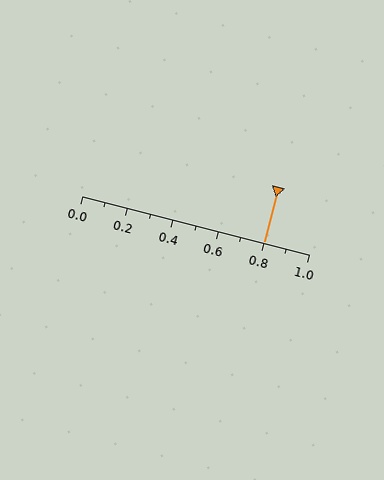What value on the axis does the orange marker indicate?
The marker indicates approximately 0.8.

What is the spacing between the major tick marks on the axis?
The major ticks are spaced 0.2 apart.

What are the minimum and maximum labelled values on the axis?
The axis runs from 0.0 to 1.0.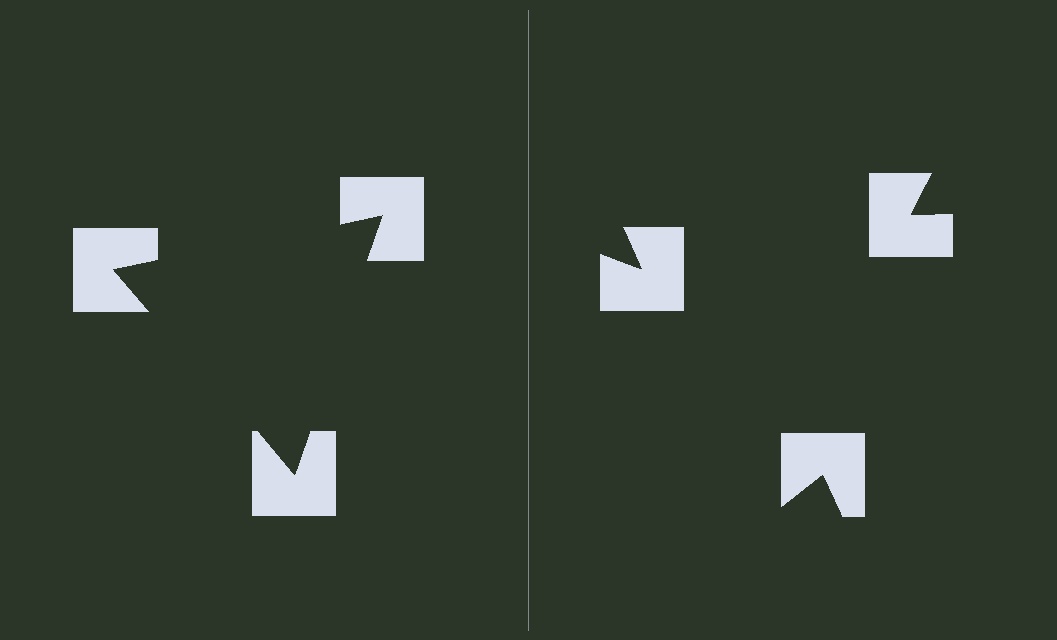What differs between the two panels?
The notched squares are positioned identically on both sides; only the wedge orientations differ. On the left they align to a triangle; on the right they are misaligned.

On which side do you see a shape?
An illusory triangle appears on the left side. On the right side the wedge cuts are rotated, so no coherent shape forms.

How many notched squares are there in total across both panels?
6 — 3 on each side.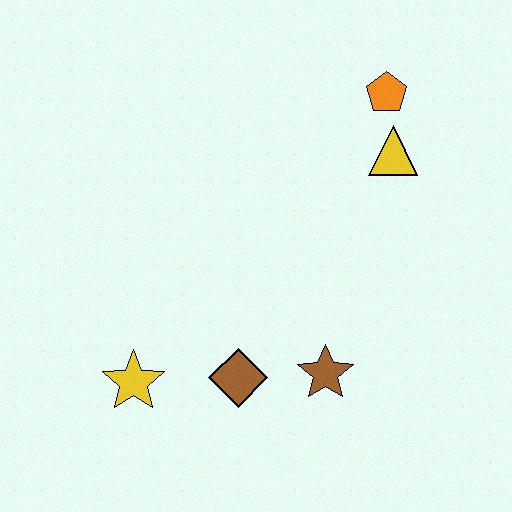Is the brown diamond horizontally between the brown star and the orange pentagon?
No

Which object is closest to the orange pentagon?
The yellow triangle is closest to the orange pentagon.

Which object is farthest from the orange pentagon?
The yellow star is farthest from the orange pentagon.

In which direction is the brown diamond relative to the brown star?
The brown diamond is to the left of the brown star.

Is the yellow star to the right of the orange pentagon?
No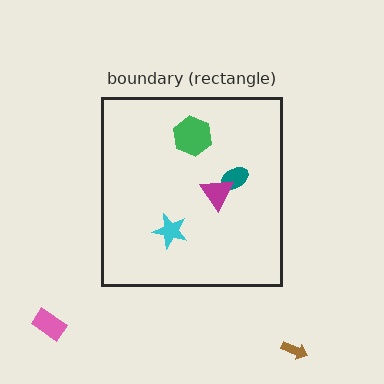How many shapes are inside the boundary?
4 inside, 2 outside.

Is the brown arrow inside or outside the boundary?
Outside.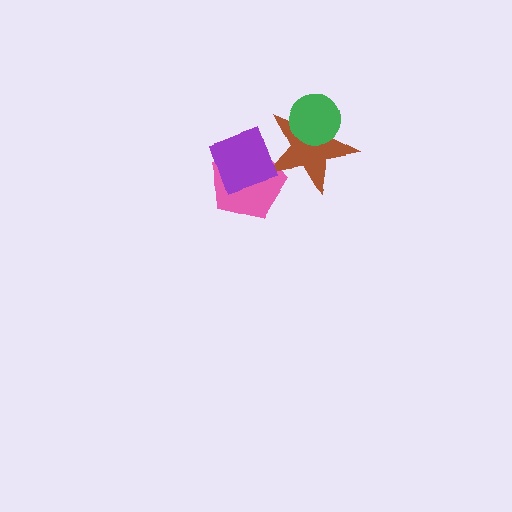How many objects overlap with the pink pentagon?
2 objects overlap with the pink pentagon.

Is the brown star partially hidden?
Yes, it is partially covered by another shape.